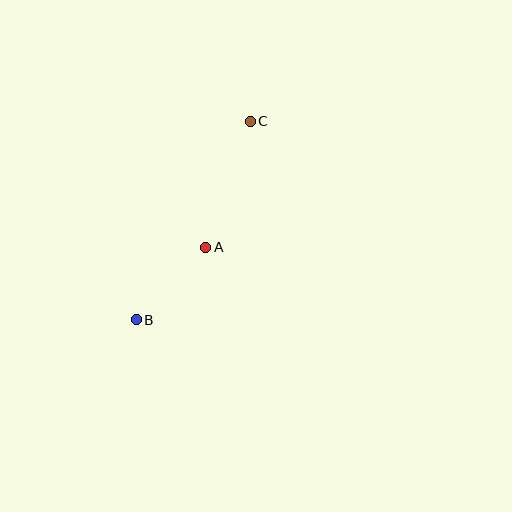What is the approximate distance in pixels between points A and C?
The distance between A and C is approximately 134 pixels.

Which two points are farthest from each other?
Points B and C are farthest from each other.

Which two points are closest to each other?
Points A and B are closest to each other.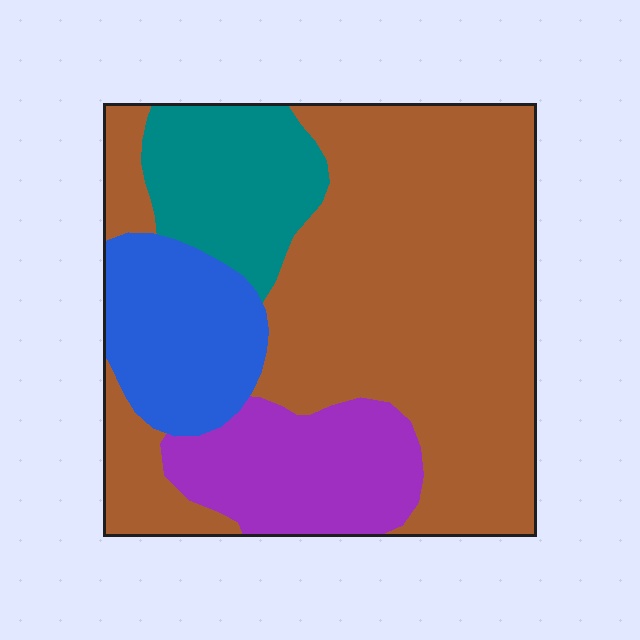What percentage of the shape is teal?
Teal takes up about one eighth (1/8) of the shape.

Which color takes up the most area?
Brown, at roughly 55%.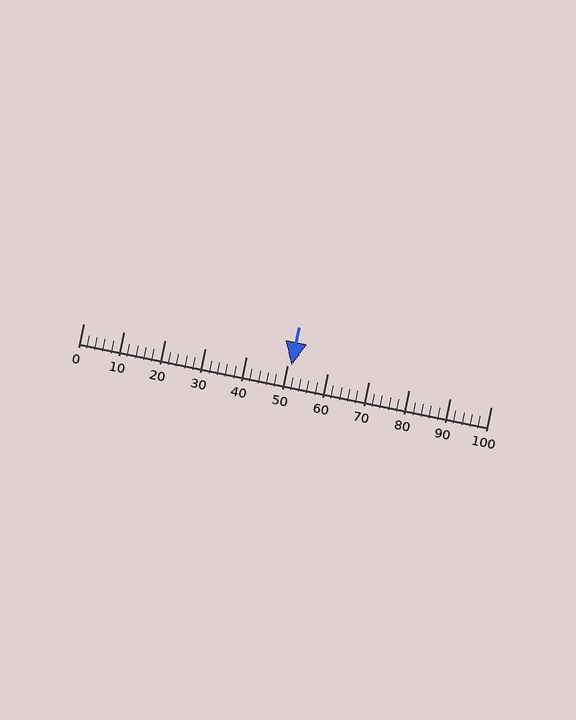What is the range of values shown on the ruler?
The ruler shows values from 0 to 100.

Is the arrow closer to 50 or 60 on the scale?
The arrow is closer to 50.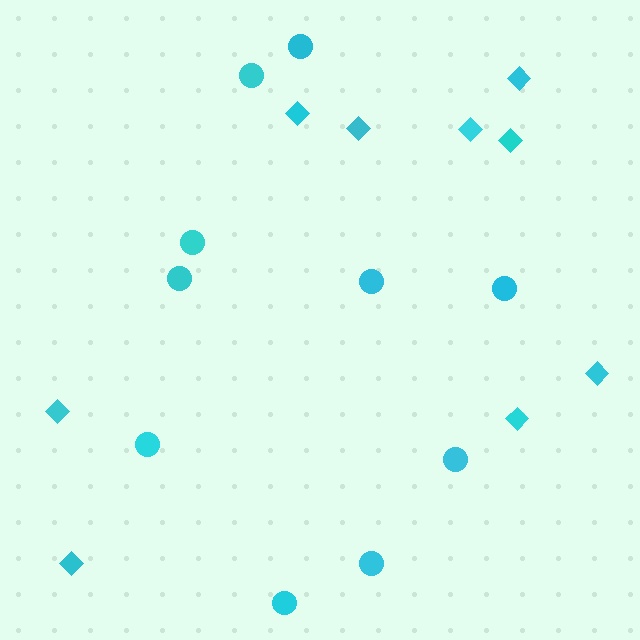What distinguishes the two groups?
There are 2 groups: one group of diamonds (9) and one group of circles (10).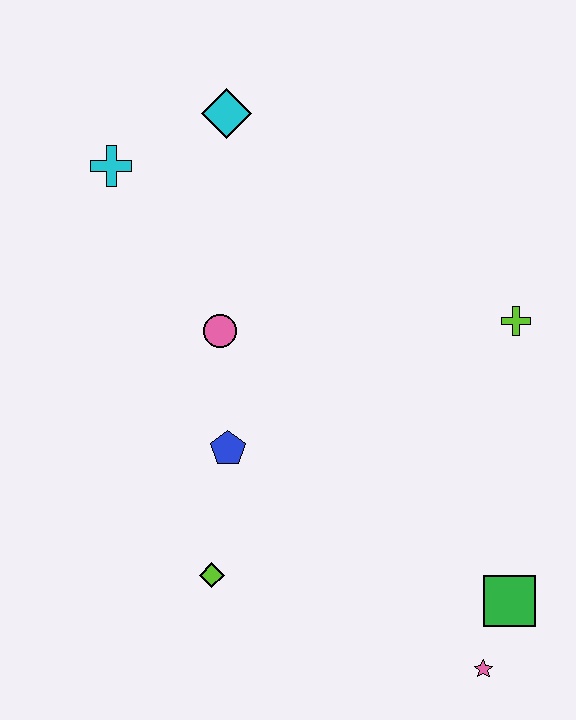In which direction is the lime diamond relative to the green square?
The lime diamond is to the left of the green square.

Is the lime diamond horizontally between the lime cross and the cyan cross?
Yes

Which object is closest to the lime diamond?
The blue pentagon is closest to the lime diamond.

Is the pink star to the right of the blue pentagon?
Yes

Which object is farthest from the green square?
The cyan cross is farthest from the green square.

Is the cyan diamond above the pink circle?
Yes